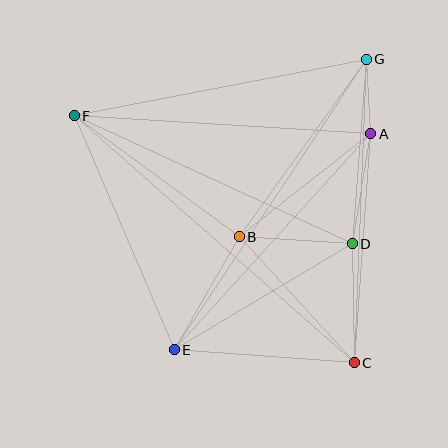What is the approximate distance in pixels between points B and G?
The distance between B and G is approximately 218 pixels.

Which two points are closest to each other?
Points A and G are closest to each other.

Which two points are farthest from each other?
Points C and F are farthest from each other.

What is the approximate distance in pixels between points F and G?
The distance between F and G is approximately 297 pixels.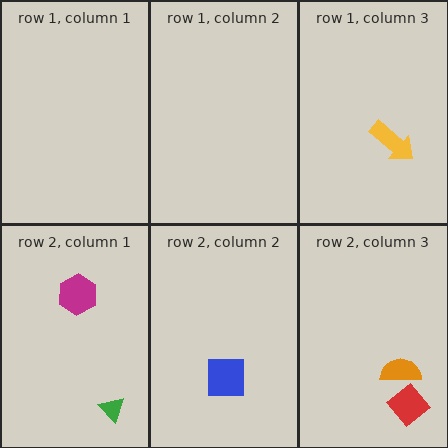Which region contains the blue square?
The row 2, column 2 region.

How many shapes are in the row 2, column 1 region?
2.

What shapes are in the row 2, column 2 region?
The blue square.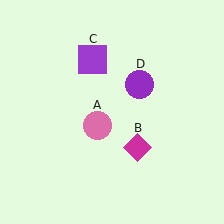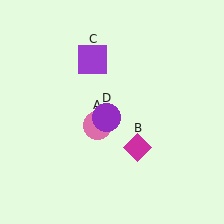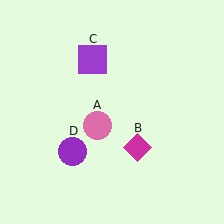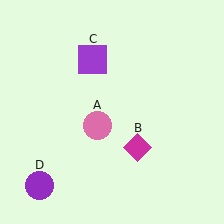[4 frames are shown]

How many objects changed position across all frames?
1 object changed position: purple circle (object D).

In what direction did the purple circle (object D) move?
The purple circle (object D) moved down and to the left.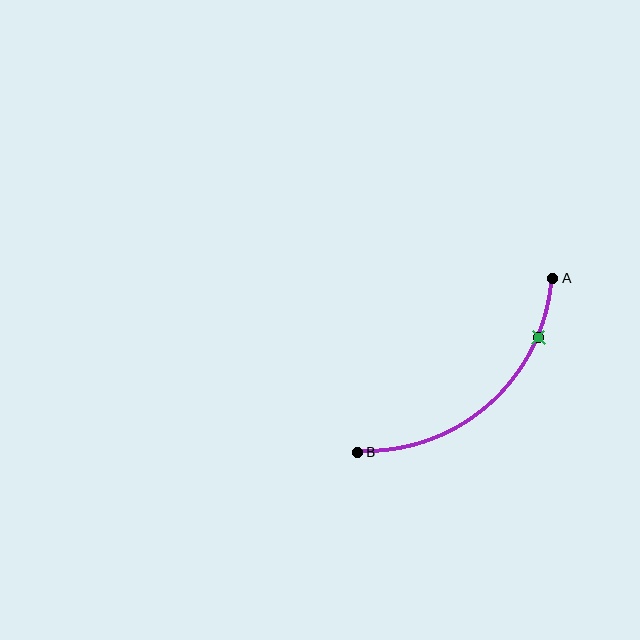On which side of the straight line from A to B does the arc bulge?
The arc bulges below and to the right of the straight line connecting A and B.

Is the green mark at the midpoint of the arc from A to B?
No. The green mark lies on the arc but is closer to endpoint A. The arc midpoint would be at the point on the curve equidistant along the arc from both A and B.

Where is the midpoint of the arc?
The arc midpoint is the point on the curve farthest from the straight line joining A and B. It sits below and to the right of that line.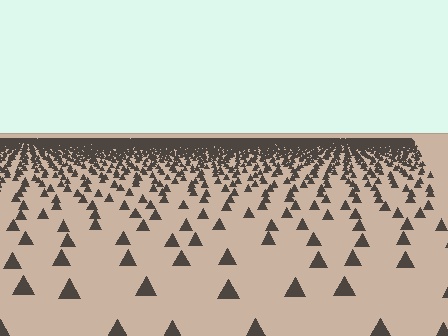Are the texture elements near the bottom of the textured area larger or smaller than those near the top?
Larger. Near the bottom, elements are closer to the viewer and appear at a bigger on-screen size.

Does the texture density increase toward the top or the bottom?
Density increases toward the top.